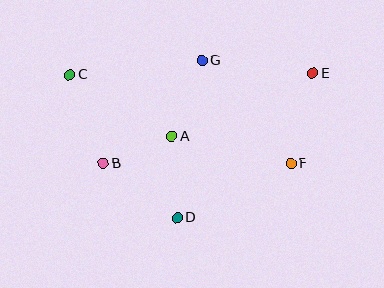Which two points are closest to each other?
Points A and B are closest to each other.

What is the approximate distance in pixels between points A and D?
The distance between A and D is approximately 81 pixels.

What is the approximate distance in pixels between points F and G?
The distance between F and G is approximately 136 pixels.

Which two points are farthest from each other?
Points C and E are farthest from each other.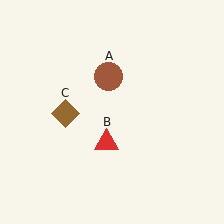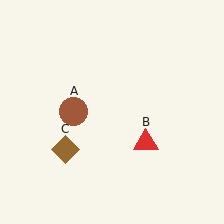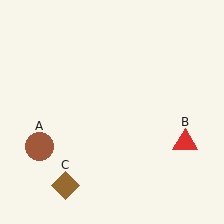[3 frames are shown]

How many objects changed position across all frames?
3 objects changed position: brown circle (object A), red triangle (object B), brown diamond (object C).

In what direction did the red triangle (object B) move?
The red triangle (object B) moved right.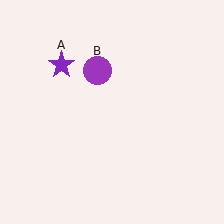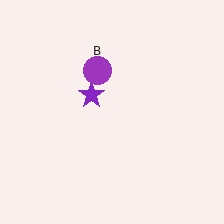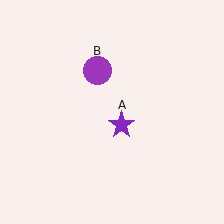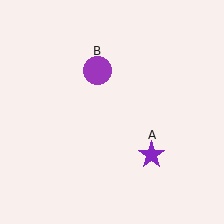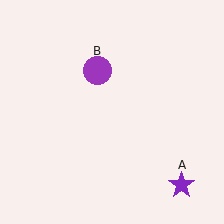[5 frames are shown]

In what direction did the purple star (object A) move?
The purple star (object A) moved down and to the right.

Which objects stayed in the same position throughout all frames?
Purple circle (object B) remained stationary.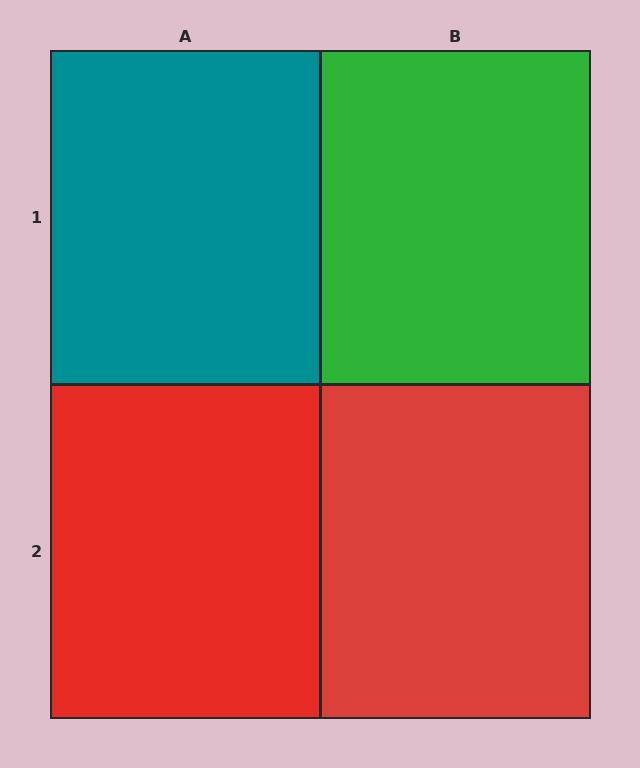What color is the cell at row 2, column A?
Red.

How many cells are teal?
1 cell is teal.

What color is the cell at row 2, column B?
Red.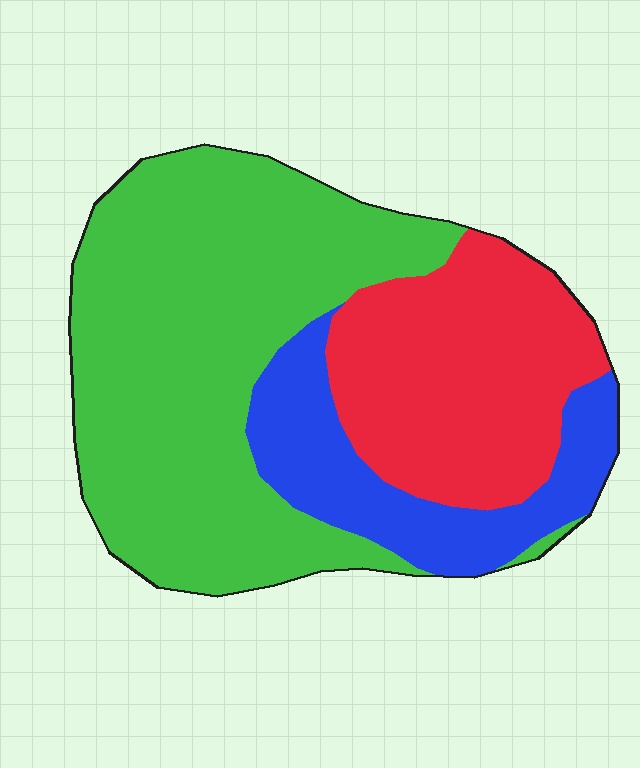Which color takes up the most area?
Green, at roughly 55%.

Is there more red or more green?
Green.